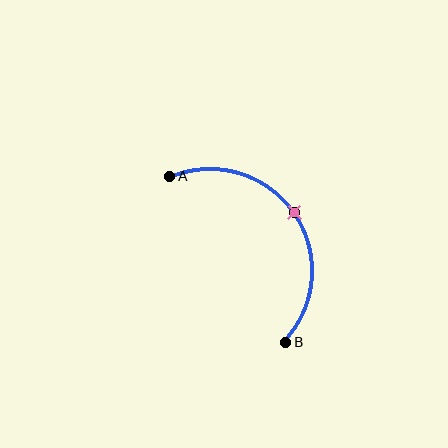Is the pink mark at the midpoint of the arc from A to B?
Yes. The pink mark lies on the arc at equal arc-length from both A and B — it is the arc midpoint.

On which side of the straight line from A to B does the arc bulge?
The arc bulges above and to the right of the straight line connecting A and B.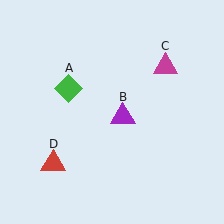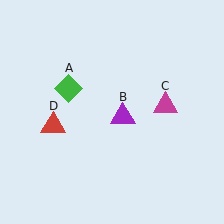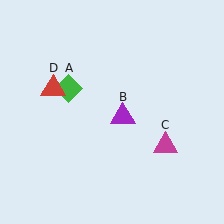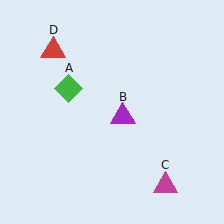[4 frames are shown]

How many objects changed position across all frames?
2 objects changed position: magenta triangle (object C), red triangle (object D).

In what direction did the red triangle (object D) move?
The red triangle (object D) moved up.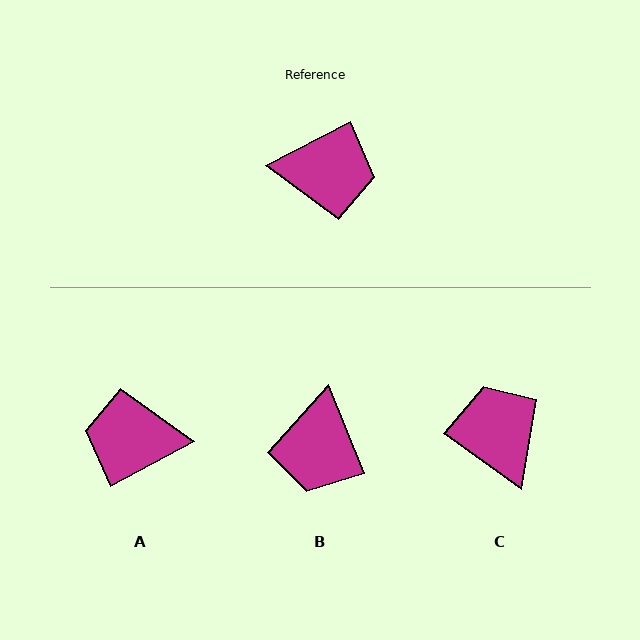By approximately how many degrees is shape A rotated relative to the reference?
Approximately 179 degrees clockwise.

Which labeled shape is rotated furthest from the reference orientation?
A, about 179 degrees away.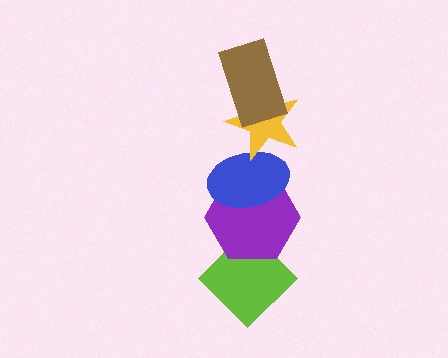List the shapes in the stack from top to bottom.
From top to bottom: the brown rectangle, the yellow star, the blue ellipse, the purple hexagon, the lime diamond.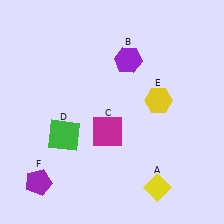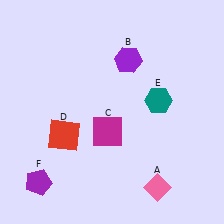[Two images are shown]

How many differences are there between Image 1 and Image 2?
There are 3 differences between the two images.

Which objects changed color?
A changed from yellow to pink. D changed from green to red. E changed from yellow to teal.